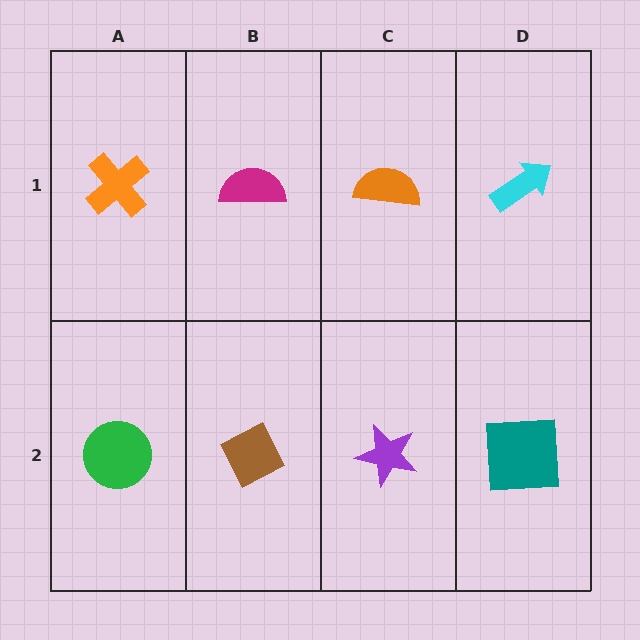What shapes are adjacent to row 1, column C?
A purple star (row 2, column C), a magenta semicircle (row 1, column B), a cyan arrow (row 1, column D).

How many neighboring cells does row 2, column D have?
2.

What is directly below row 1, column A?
A green circle.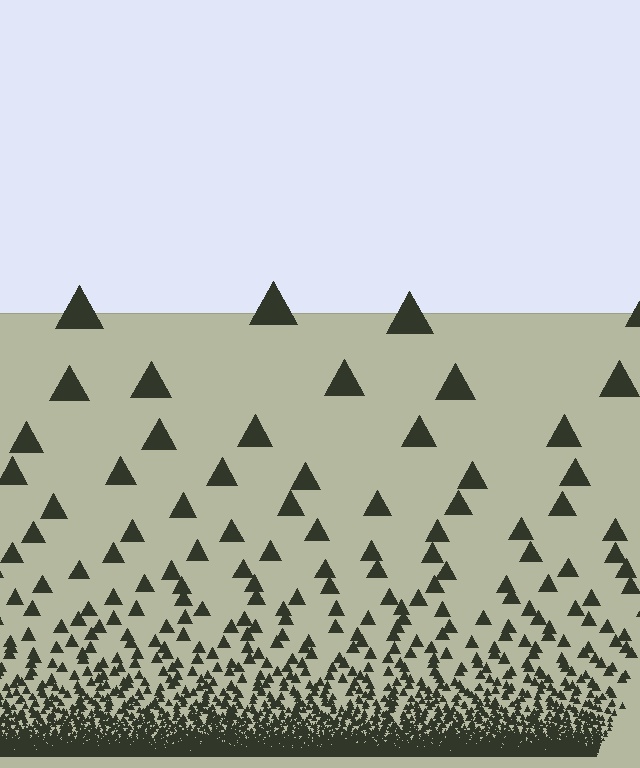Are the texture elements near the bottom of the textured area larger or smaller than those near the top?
Smaller. The gradient is inverted — elements near the bottom are smaller and denser.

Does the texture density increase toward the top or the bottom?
Density increases toward the bottom.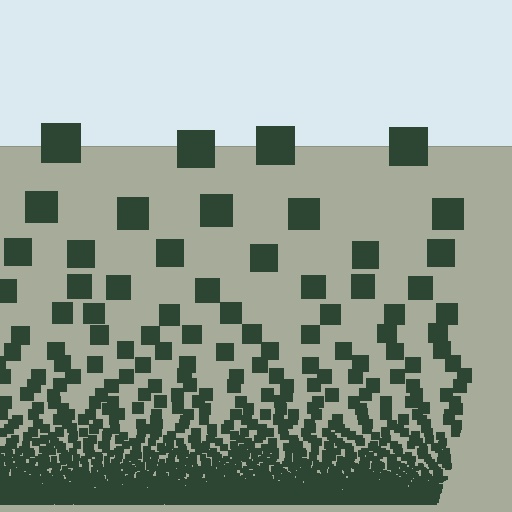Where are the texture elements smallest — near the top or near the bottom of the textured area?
Near the bottom.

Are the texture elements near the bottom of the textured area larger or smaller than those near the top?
Smaller. The gradient is inverted — elements near the bottom are smaller and denser.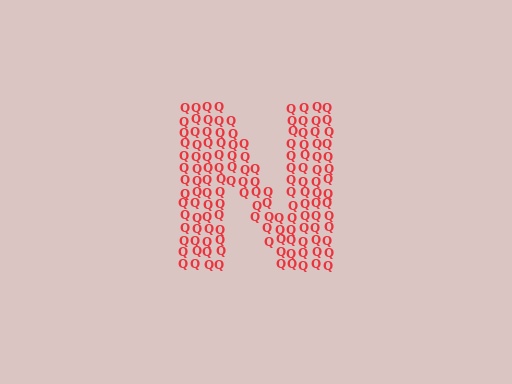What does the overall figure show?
The overall figure shows the letter N.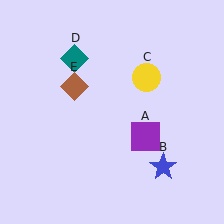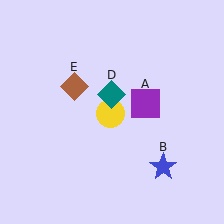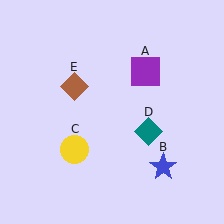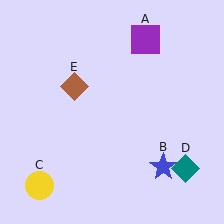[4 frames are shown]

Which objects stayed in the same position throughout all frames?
Blue star (object B) and brown diamond (object E) remained stationary.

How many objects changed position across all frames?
3 objects changed position: purple square (object A), yellow circle (object C), teal diamond (object D).